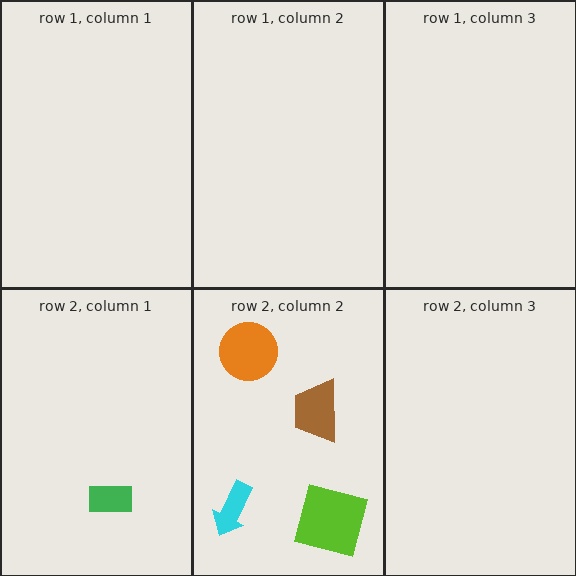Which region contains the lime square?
The row 2, column 2 region.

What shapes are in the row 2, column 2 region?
The lime square, the cyan arrow, the orange circle, the brown trapezoid.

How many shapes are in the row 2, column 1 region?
1.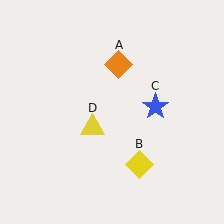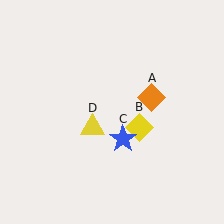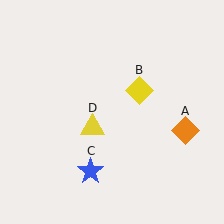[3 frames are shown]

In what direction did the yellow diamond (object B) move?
The yellow diamond (object B) moved up.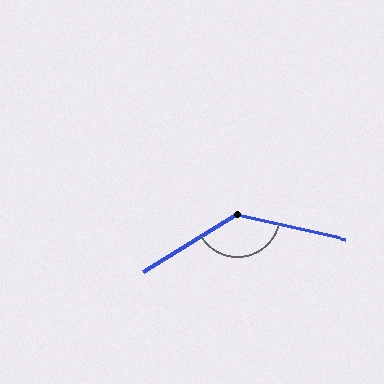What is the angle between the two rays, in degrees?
Approximately 136 degrees.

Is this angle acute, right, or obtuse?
It is obtuse.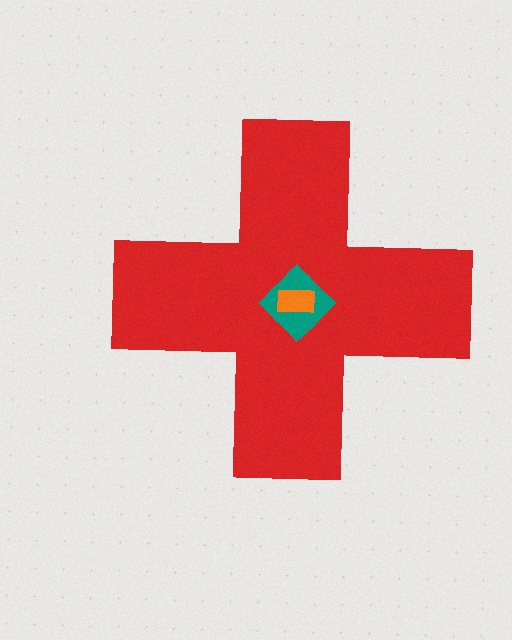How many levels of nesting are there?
3.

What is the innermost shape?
The orange rectangle.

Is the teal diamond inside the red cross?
Yes.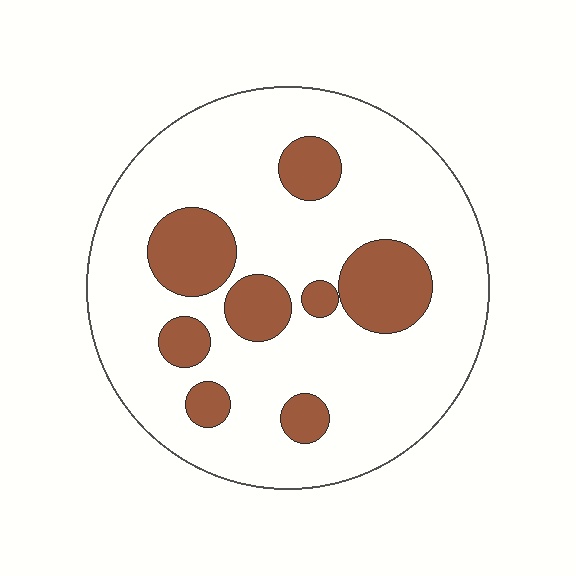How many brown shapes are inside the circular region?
8.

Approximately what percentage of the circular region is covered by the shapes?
Approximately 20%.